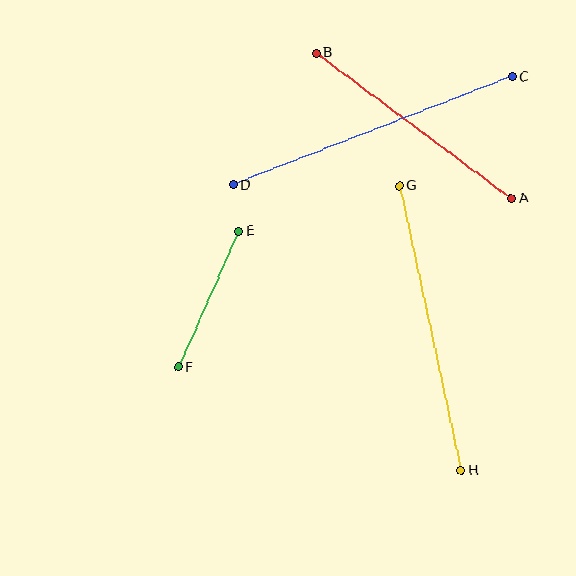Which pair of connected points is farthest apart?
Points C and D are farthest apart.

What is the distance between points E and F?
The distance is approximately 149 pixels.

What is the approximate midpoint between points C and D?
The midpoint is at approximately (373, 131) pixels.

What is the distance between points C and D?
The distance is approximately 299 pixels.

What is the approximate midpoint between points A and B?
The midpoint is at approximately (414, 125) pixels.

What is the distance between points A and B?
The distance is approximately 244 pixels.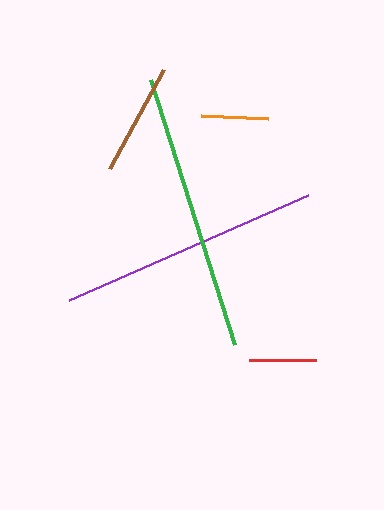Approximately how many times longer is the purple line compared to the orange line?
The purple line is approximately 3.9 times the length of the orange line.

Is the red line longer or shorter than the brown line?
The brown line is longer than the red line.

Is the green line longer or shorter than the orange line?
The green line is longer than the orange line.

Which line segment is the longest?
The green line is the longest at approximately 279 pixels.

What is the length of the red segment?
The red segment is approximately 67 pixels long.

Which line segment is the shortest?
The orange line is the shortest at approximately 67 pixels.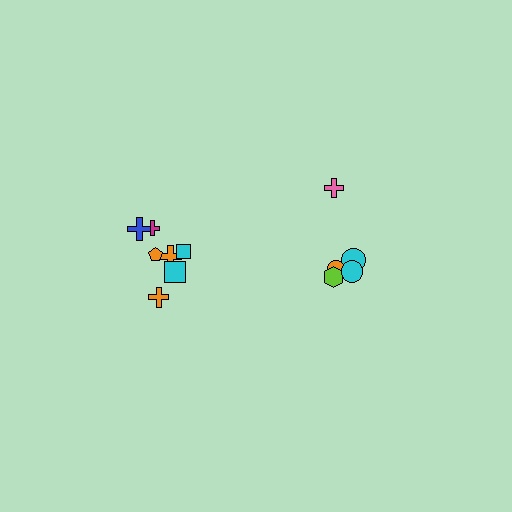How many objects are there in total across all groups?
There are 12 objects.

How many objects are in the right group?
There are 5 objects.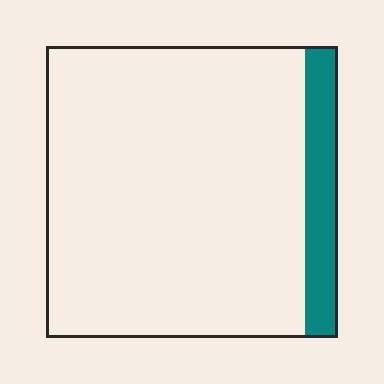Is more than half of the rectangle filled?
No.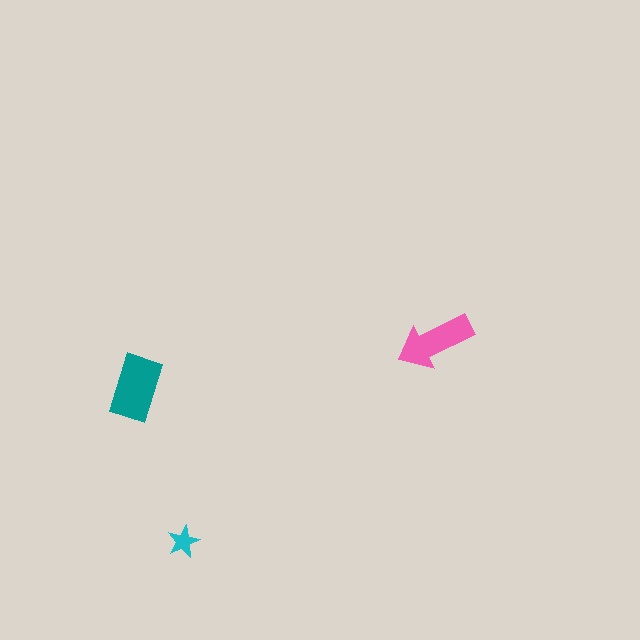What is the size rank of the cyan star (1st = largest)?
3rd.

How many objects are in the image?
There are 3 objects in the image.